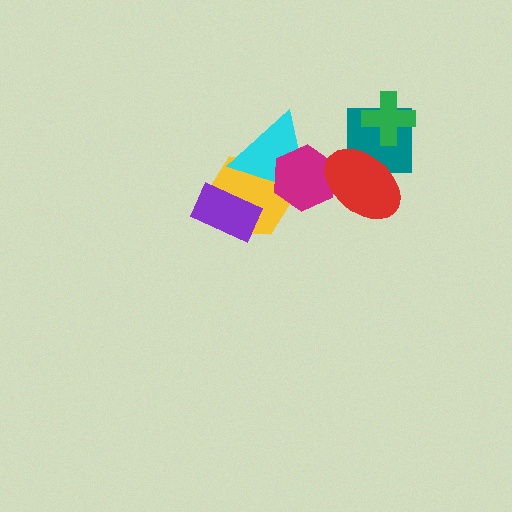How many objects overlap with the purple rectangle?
1 object overlaps with the purple rectangle.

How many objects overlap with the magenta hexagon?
3 objects overlap with the magenta hexagon.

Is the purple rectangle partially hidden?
No, no other shape covers it.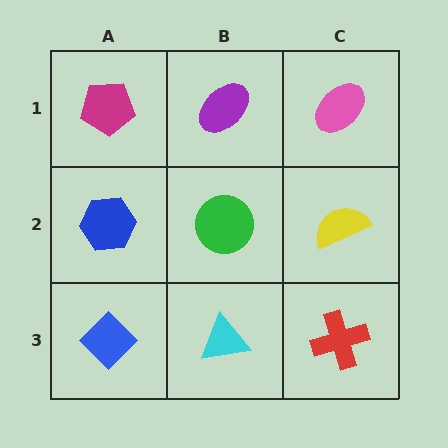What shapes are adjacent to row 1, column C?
A yellow semicircle (row 2, column C), a purple ellipse (row 1, column B).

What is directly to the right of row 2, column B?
A yellow semicircle.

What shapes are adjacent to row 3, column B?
A green circle (row 2, column B), a blue diamond (row 3, column A), a red cross (row 3, column C).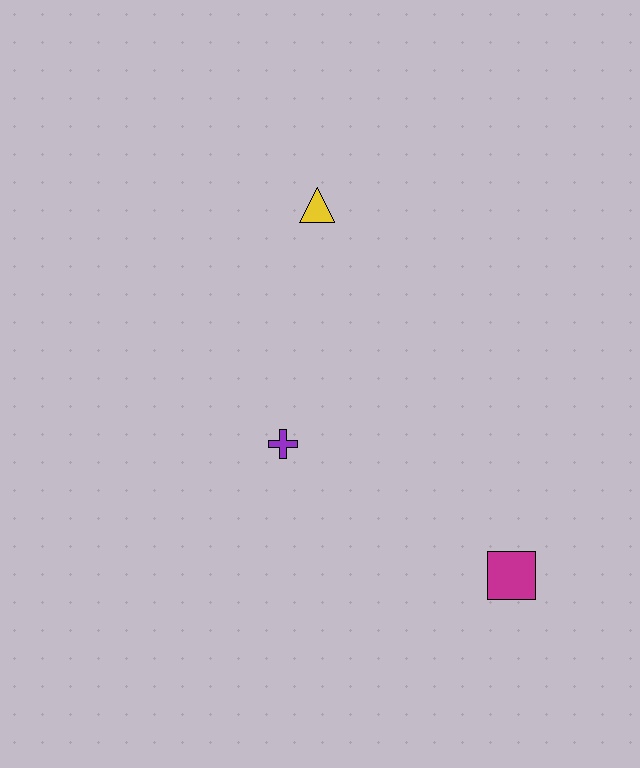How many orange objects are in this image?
There are no orange objects.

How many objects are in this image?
There are 3 objects.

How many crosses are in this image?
There is 1 cross.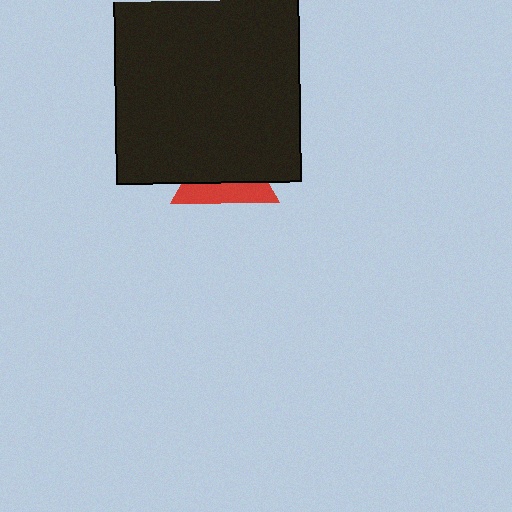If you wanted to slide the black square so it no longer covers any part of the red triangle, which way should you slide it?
Slide it up — that is the most direct way to separate the two shapes.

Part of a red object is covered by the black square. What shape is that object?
It is a triangle.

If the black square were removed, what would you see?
You would see the complete red triangle.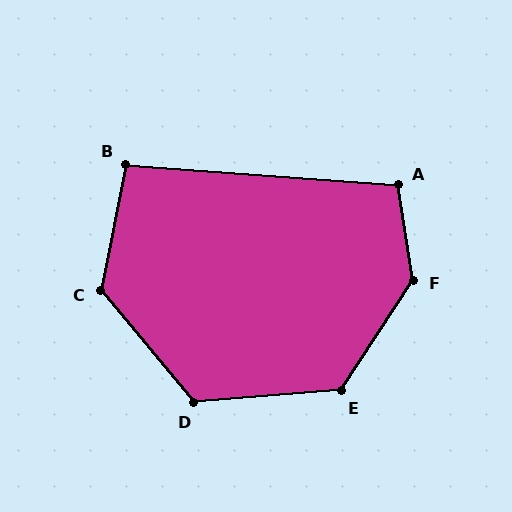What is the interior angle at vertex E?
Approximately 128 degrees (obtuse).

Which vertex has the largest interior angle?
F, at approximately 138 degrees.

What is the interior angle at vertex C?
Approximately 129 degrees (obtuse).